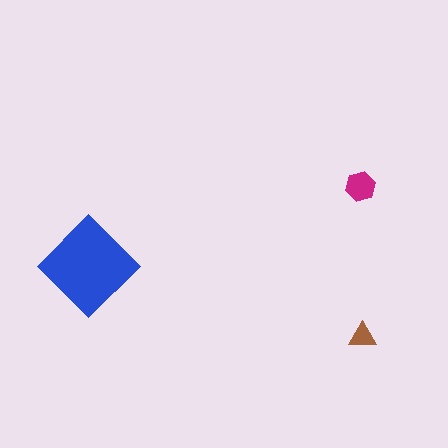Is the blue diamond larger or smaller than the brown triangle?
Larger.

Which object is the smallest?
The brown triangle.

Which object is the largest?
The blue diamond.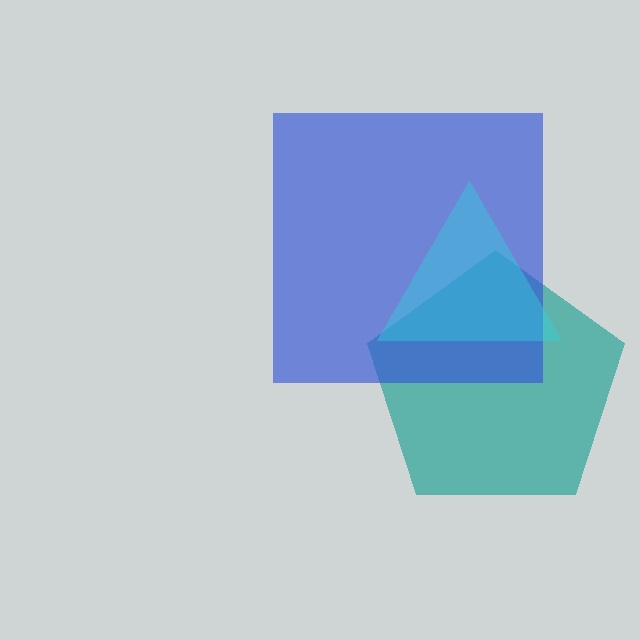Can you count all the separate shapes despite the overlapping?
Yes, there are 3 separate shapes.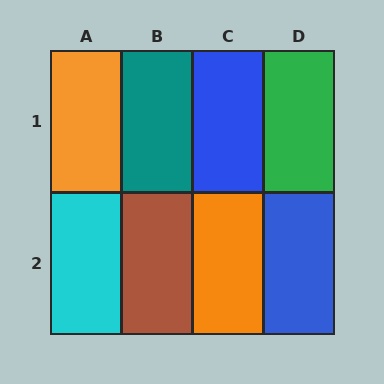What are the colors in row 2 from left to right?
Cyan, brown, orange, blue.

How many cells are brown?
1 cell is brown.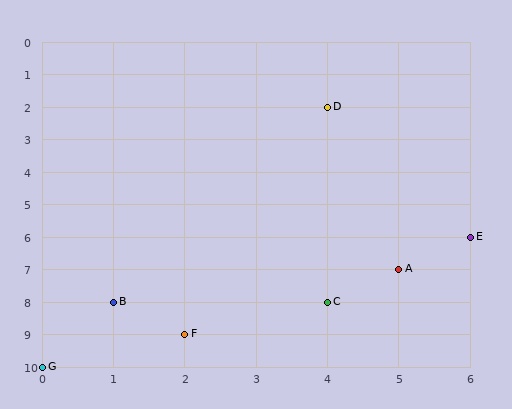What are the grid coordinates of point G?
Point G is at grid coordinates (0, 10).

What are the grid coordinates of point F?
Point F is at grid coordinates (2, 9).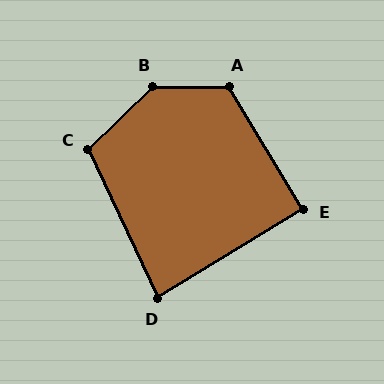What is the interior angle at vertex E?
Approximately 91 degrees (approximately right).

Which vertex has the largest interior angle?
B, at approximately 136 degrees.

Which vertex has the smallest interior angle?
D, at approximately 83 degrees.